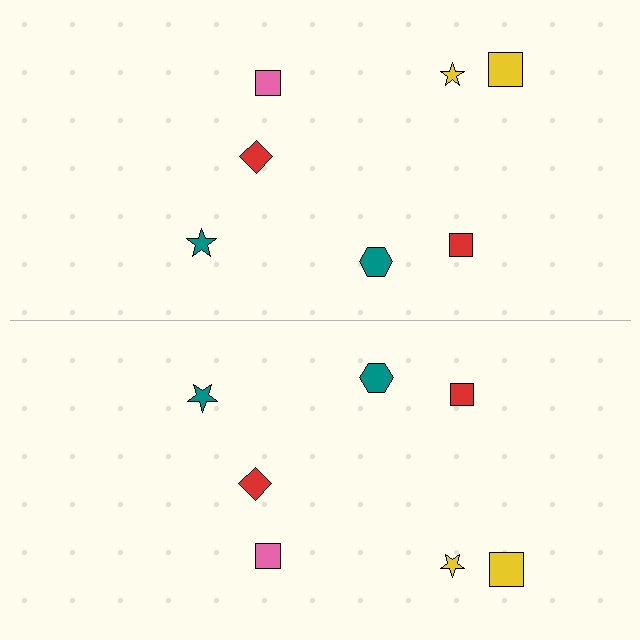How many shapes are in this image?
There are 14 shapes in this image.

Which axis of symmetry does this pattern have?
The pattern has a horizontal axis of symmetry running through the center of the image.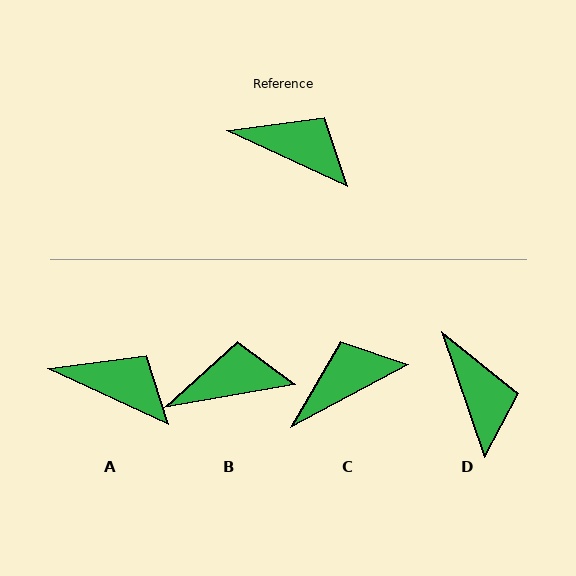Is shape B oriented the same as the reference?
No, it is off by about 35 degrees.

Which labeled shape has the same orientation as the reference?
A.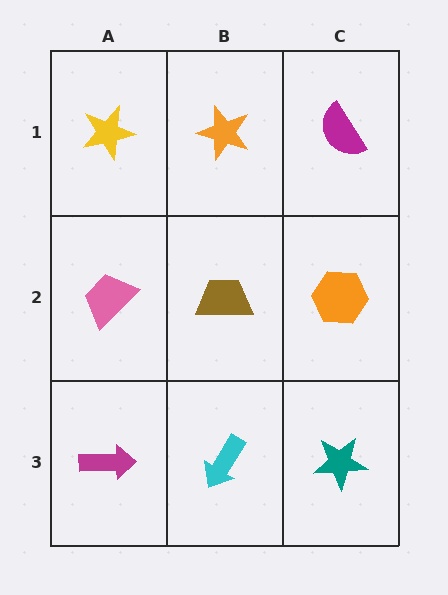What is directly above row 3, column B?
A brown trapezoid.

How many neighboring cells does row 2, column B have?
4.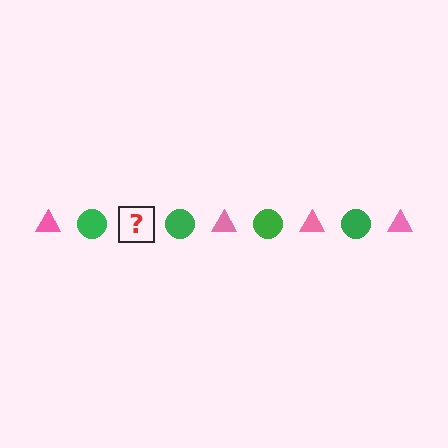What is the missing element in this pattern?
The missing element is a pink triangle.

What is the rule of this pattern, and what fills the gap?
The rule is that the pattern alternates between pink triangle and green circle. The gap should be filled with a pink triangle.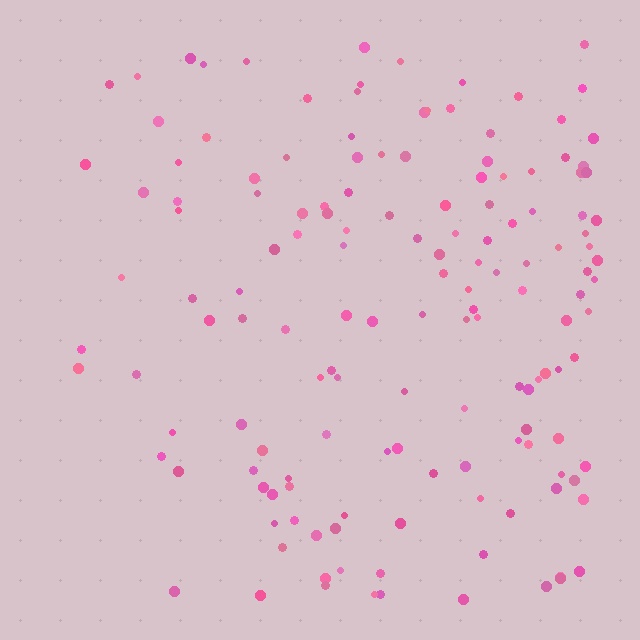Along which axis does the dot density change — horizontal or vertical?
Horizontal.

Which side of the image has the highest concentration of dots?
The right.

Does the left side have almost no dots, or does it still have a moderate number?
Still a moderate number, just noticeably fewer than the right.